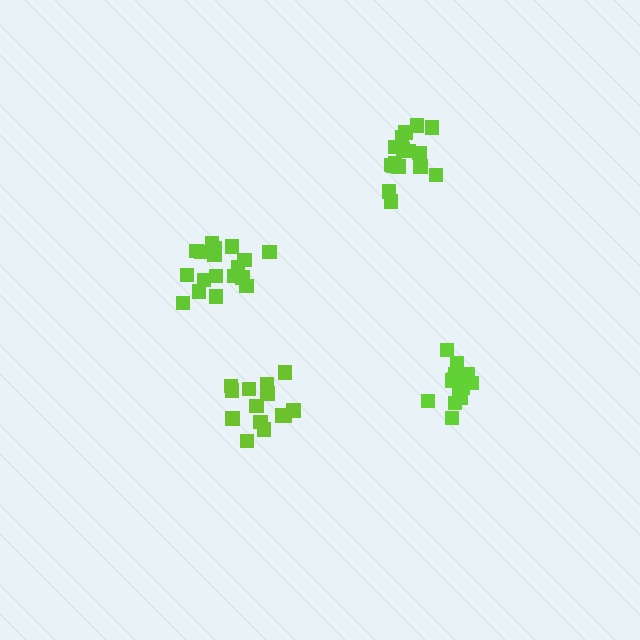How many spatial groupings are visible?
There are 4 spatial groupings.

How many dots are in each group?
Group 1: 19 dots, Group 2: 16 dots, Group 3: 14 dots, Group 4: 16 dots (65 total).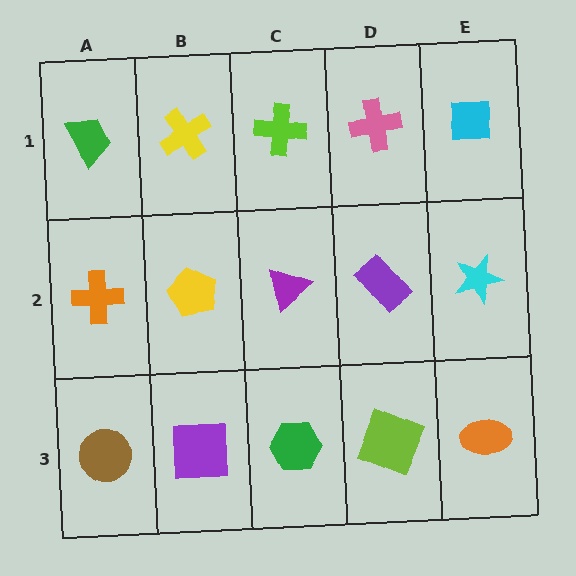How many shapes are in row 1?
5 shapes.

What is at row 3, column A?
A brown circle.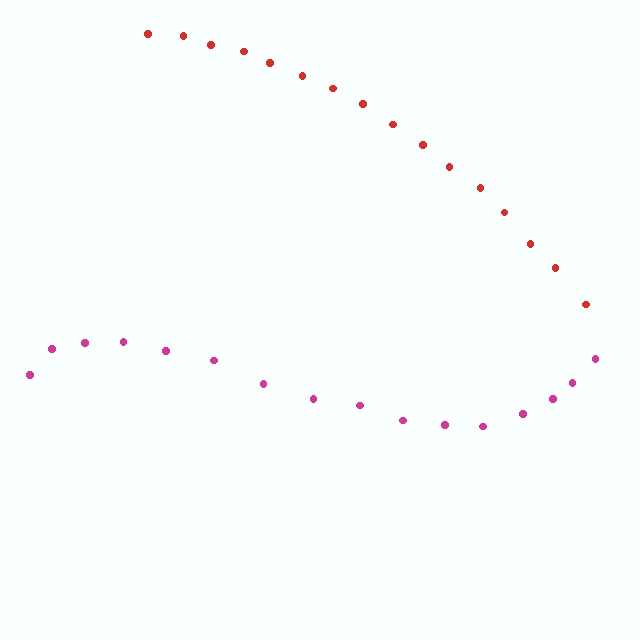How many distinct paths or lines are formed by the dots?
There are 2 distinct paths.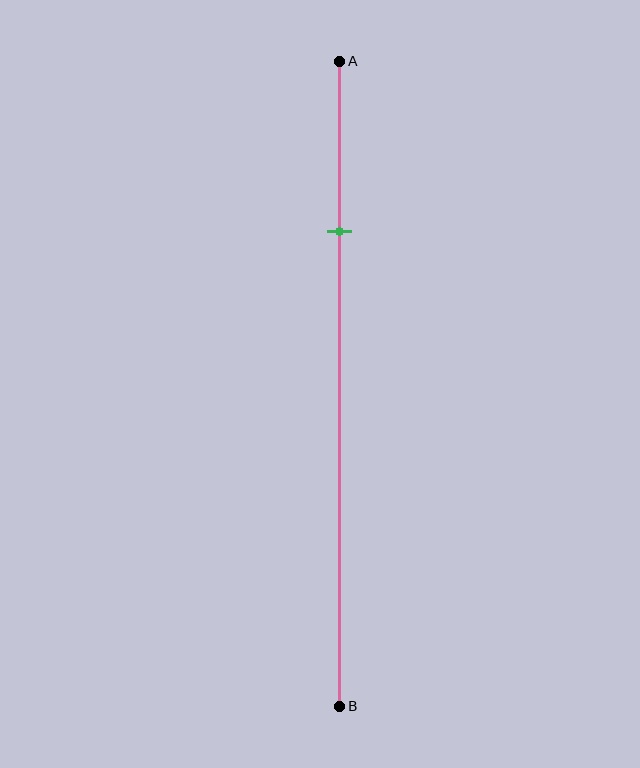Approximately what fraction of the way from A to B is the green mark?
The green mark is approximately 25% of the way from A to B.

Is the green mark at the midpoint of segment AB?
No, the mark is at about 25% from A, not at the 50% midpoint.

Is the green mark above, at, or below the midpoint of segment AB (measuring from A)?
The green mark is above the midpoint of segment AB.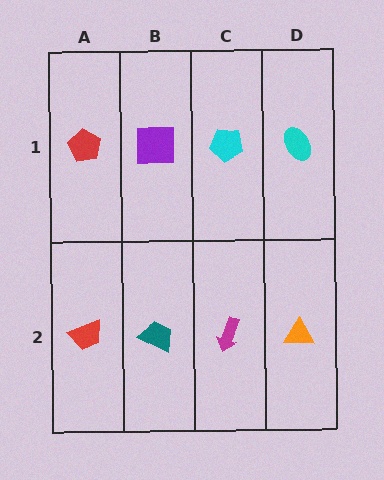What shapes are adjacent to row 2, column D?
A cyan ellipse (row 1, column D), a magenta arrow (row 2, column C).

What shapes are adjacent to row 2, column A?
A red pentagon (row 1, column A), a teal trapezoid (row 2, column B).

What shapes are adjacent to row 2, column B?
A purple square (row 1, column B), a red trapezoid (row 2, column A), a magenta arrow (row 2, column C).